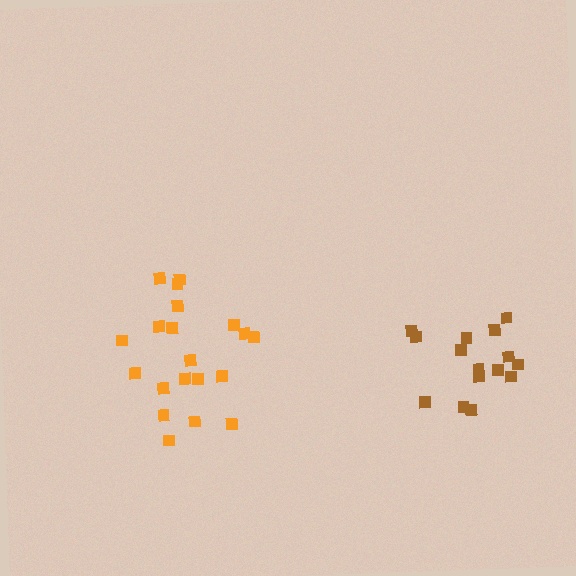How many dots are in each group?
Group 1: 20 dots, Group 2: 15 dots (35 total).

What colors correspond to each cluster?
The clusters are colored: orange, brown.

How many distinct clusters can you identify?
There are 2 distinct clusters.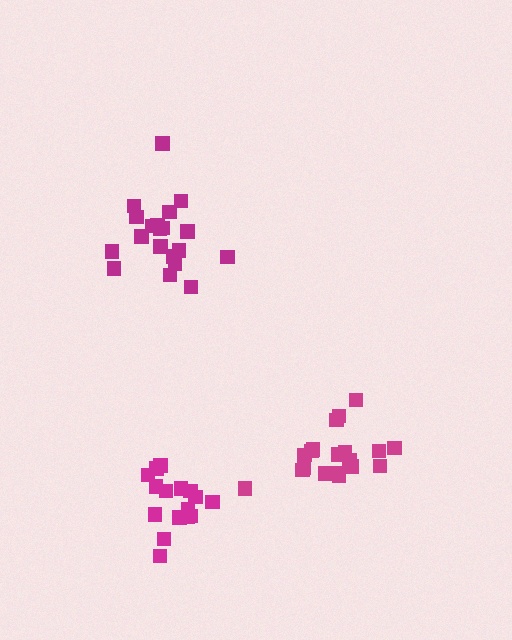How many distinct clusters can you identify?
There are 3 distinct clusters.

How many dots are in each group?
Group 1: 18 dots, Group 2: 20 dots, Group 3: 20 dots (58 total).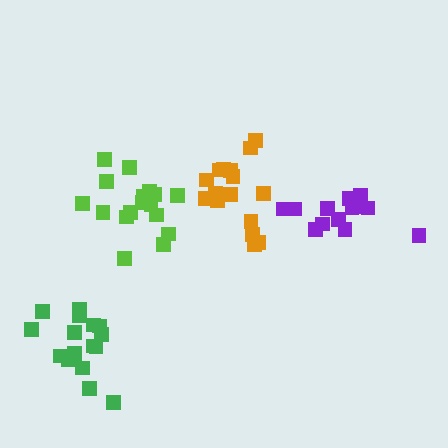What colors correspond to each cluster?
The clusters are colored: lime, purple, orange, green.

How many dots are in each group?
Group 1: 17 dots, Group 2: 13 dots, Group 3: 16 dots, Group 4: 16 dots (62 total).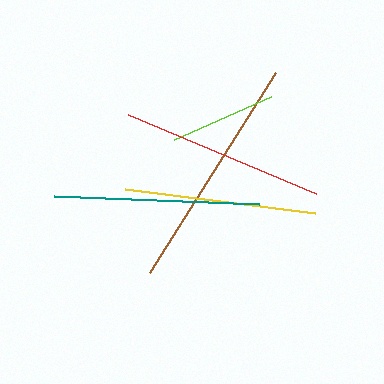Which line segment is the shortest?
The lime line is the shortest at approximately 106 pixels.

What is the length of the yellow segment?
The yellow segment is approximately 191 pixels long.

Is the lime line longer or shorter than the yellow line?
The yellow line is longer than the lime line.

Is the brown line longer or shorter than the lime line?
The brown line is longer than the lime line.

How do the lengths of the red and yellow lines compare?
The red and yellow lines are approximately the same length.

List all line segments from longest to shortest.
From longest to shortest: brown, teal, red, yellow, lime.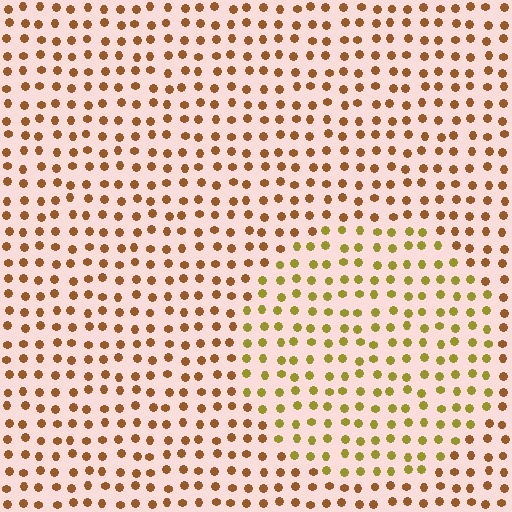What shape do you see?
I see a circle.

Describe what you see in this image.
The image is filled with small brown elements in a uniform arrangement. A circle-shaped region is visible where the elements are tinted to a slightly different hue, forming a subtle color boundary.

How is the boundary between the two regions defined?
The boundary is defined purely by a slight shift in hue (about 33 degrees). Spacing, size, and orientation are identical on both sides.